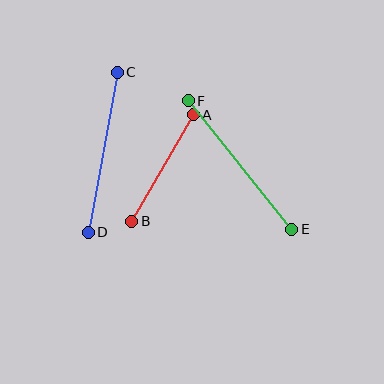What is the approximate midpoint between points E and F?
The midpoint is at approximately (240, 165) pixels.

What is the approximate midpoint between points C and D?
The midpoint is at approximately (103, 152) pixels.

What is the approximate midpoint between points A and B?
The midpoint is at approximately (163, 168) pixels.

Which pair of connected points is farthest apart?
Points E and F are farthest apart.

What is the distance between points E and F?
The distance is approximately 165 pixels.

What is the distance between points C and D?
The distance is approximately 163 pixels.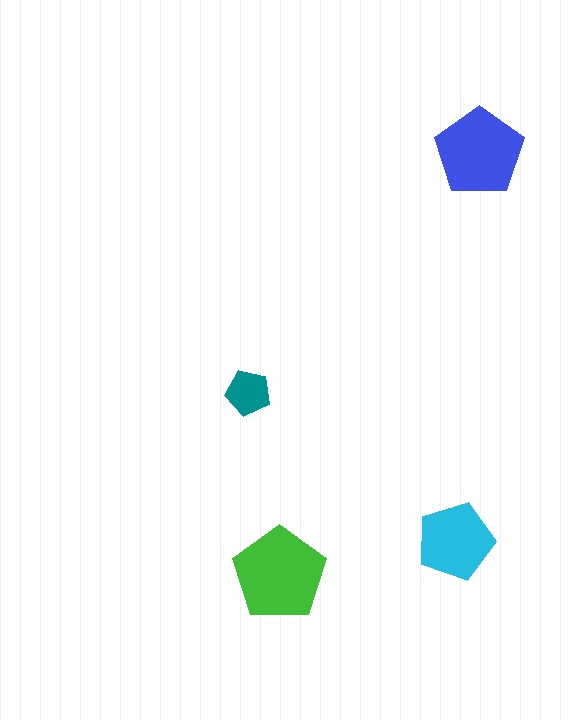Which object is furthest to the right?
The blue pentagon is rightmost.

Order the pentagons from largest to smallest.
the green one, the blue one, the cyan one, the teal one.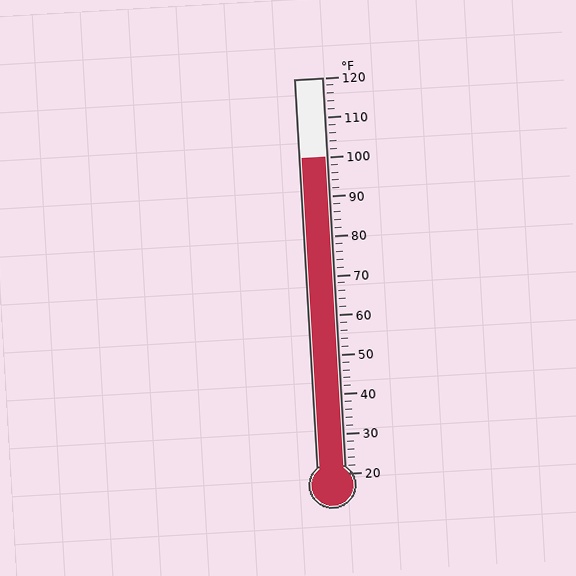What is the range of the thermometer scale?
The thermometer scale ranges from 20°F to 120°F.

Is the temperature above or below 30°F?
The temperature is above 30°F.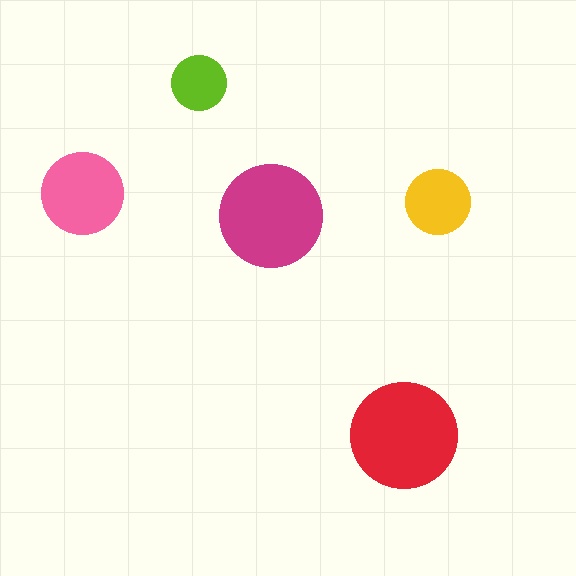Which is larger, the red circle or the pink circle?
The red one.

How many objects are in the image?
There are 5 objects in the image.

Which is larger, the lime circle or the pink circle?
The pink one.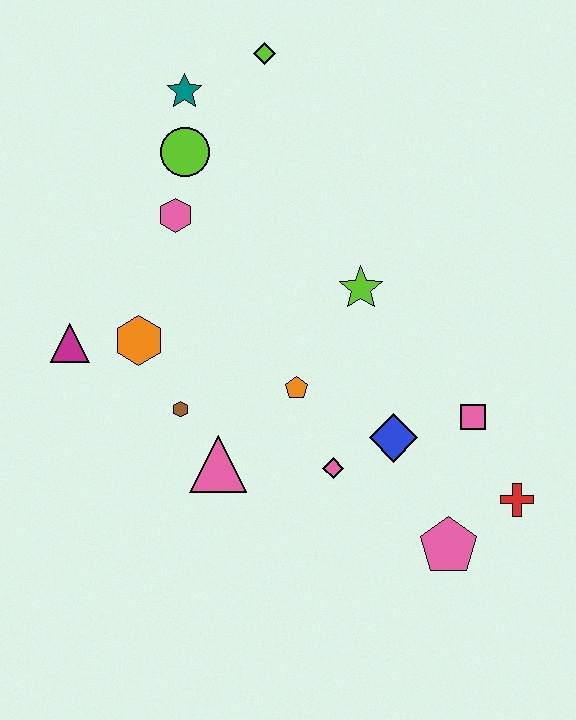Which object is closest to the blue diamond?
The pink diamond is closest to the blue diamond.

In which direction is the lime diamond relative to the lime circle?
The lime diamond is above the lime circle.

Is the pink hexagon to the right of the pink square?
No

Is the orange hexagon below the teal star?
Yes